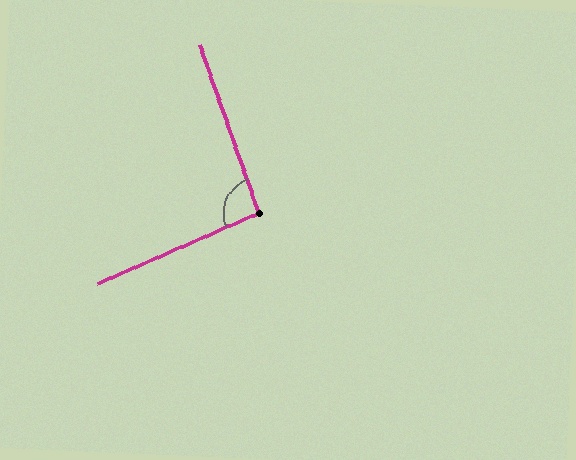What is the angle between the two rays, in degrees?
Approximately 94 degrees.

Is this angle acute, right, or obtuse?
It is approximately a right angle.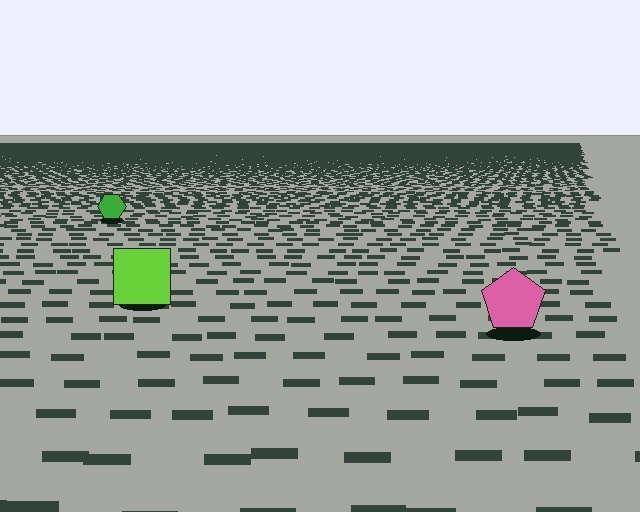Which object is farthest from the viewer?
The green hexagon is farthest from the viewer. It appears smaller and the ground texture around it is denser.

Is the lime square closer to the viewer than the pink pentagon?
No. The pink pentagon is closer — you can tell from the texture gradient: the ground texture is coarser near it.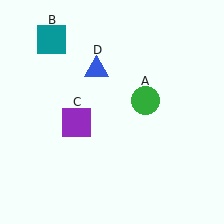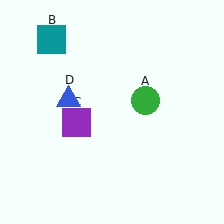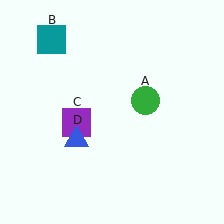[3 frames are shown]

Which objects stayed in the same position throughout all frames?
Green circle (object A) and teal square (object B) and purple square (object C) remained stationary.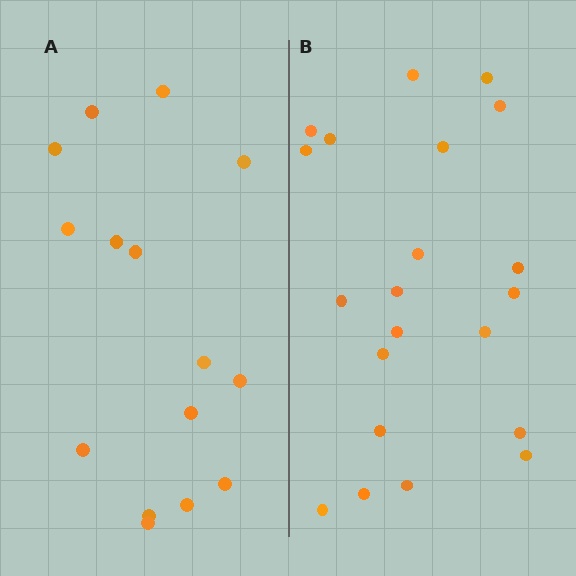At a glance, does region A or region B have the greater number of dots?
Region B (the right region) has more dots.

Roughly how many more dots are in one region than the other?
Region B has about 6 more dots than region A.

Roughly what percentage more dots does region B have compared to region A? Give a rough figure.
About 40% more.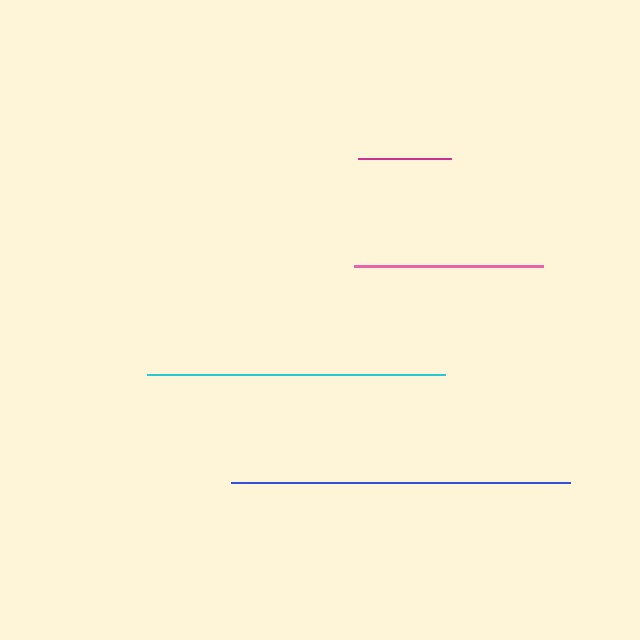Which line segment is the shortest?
The magenta line is the shortest at approximately 92 pixels.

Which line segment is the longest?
The blue line is the longest at approximately 339 pixels.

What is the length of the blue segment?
The blue segment is approximately 339 pixels long.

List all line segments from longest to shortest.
From longest to shortest: blue, cyan, pink, magenta.